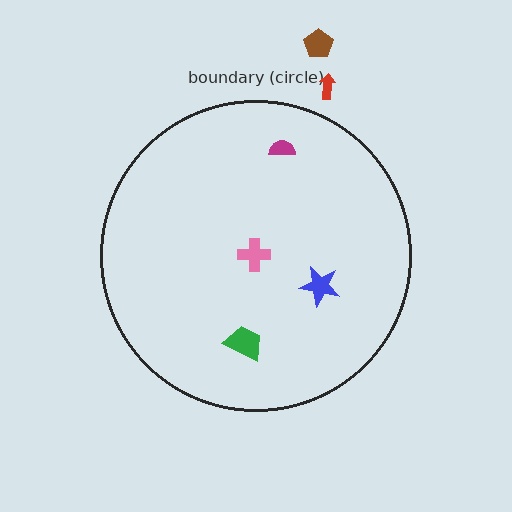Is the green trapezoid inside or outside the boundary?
Inside.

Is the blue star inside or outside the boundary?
Inside.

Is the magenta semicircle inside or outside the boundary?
Inside.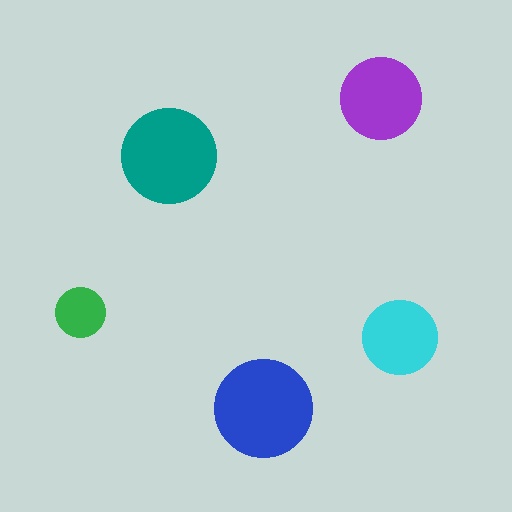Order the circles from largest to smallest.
the blue one, the teal one, the purple one, the cyan one, the green one.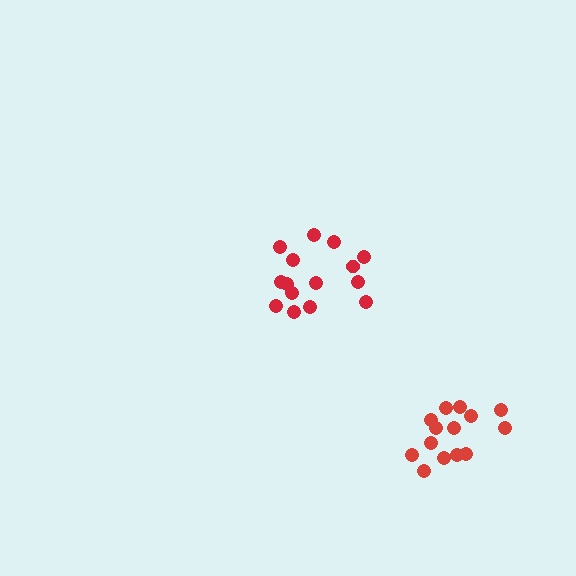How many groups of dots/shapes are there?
There are 2 groups.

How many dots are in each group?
Group 1: 15 dots, Group 2: 14 dots (29 total).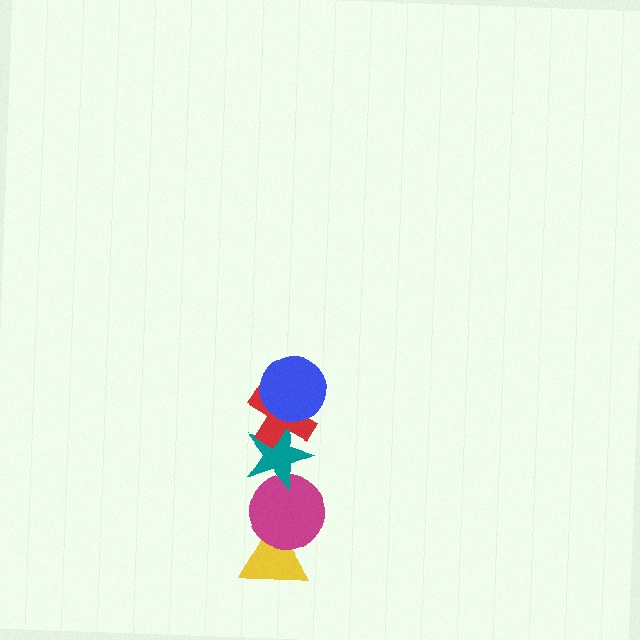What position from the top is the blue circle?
The blue circle is 1st from the top.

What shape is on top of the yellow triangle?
The magenta circle is on top of the yellow triangle.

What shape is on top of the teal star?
The red cross is on top of the teal star.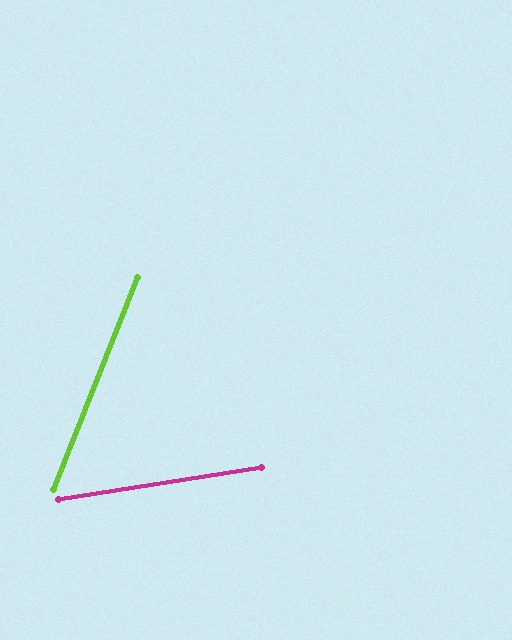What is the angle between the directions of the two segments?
Approximately 59 degrees.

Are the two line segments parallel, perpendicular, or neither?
Neither parallel nor perpendicular — they differ by about 59°.